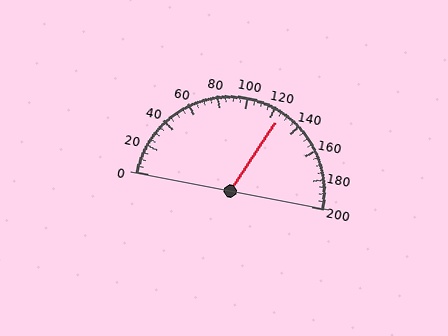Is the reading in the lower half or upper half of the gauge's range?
The reading is in the upper half of the range (0 to 200).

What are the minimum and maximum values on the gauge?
The gauge ranges from 0 to 200.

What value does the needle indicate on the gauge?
The needle indicates approximately 125.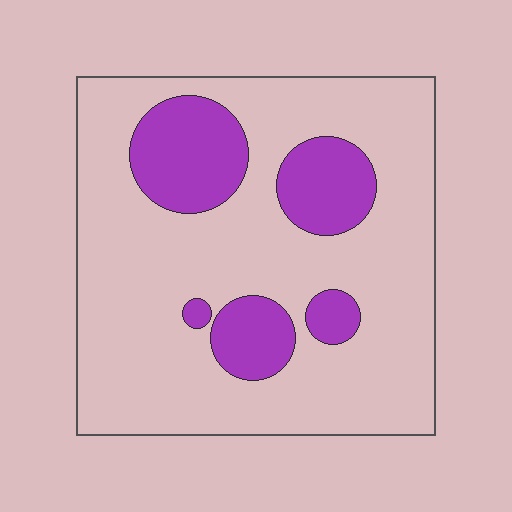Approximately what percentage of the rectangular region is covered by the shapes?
Approximately 20%.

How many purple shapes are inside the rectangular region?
5.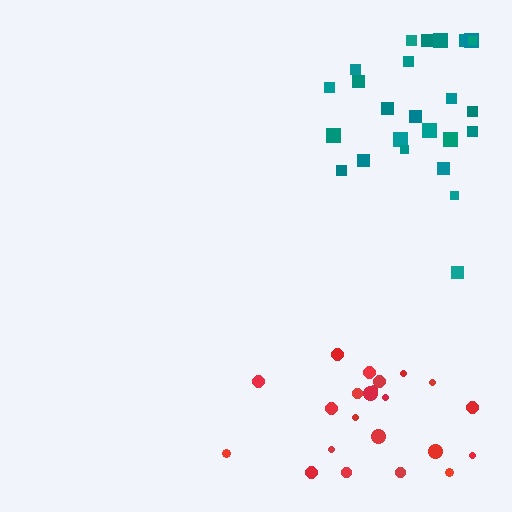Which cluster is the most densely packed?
Teal.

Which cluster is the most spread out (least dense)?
Red.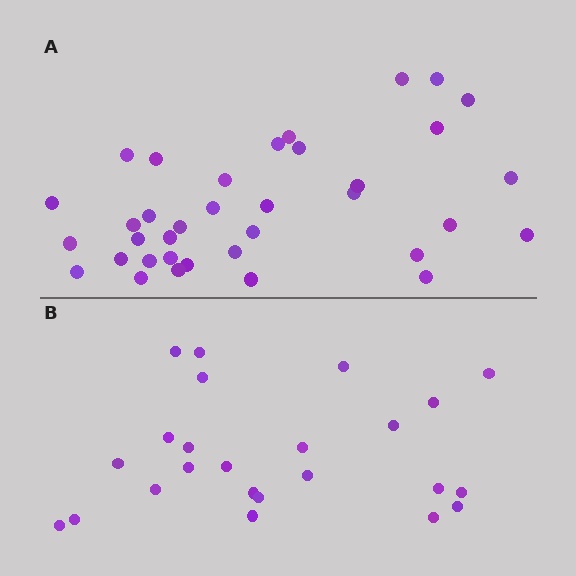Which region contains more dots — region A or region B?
Region A (the top region) has more dots.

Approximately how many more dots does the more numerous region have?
Region A has roughly 12 or so more dots than region B.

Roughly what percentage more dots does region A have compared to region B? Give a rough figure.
About 50% more.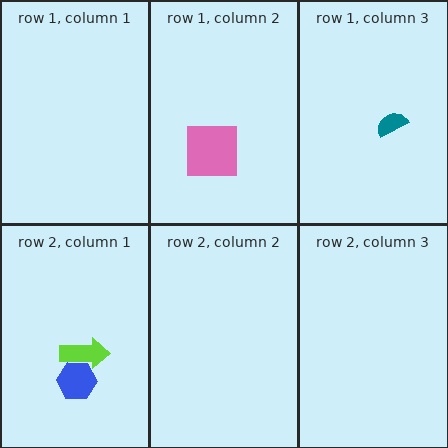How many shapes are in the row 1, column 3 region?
1.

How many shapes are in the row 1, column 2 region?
1.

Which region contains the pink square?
The row 1, column 2 region.